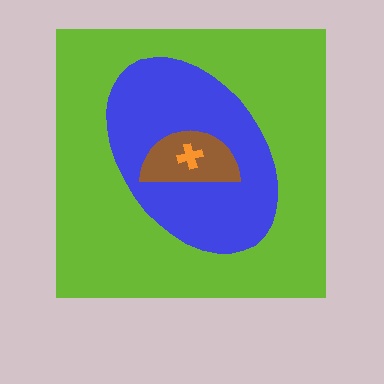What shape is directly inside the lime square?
The blue ellipse.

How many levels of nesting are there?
4.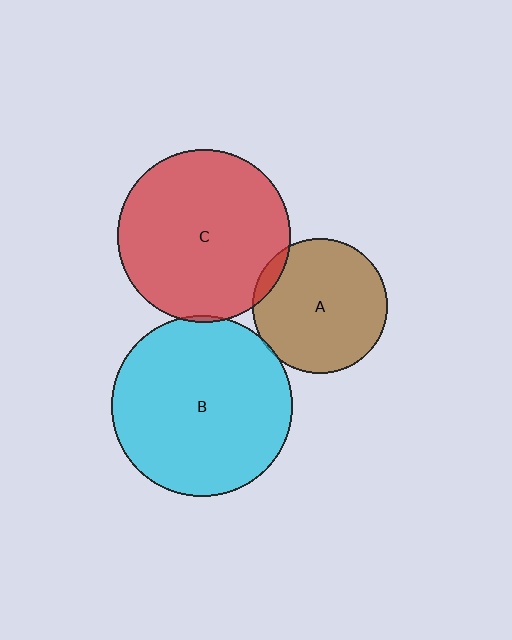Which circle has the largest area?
Circle B (cyan).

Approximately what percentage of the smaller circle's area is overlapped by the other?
Approximately 5%.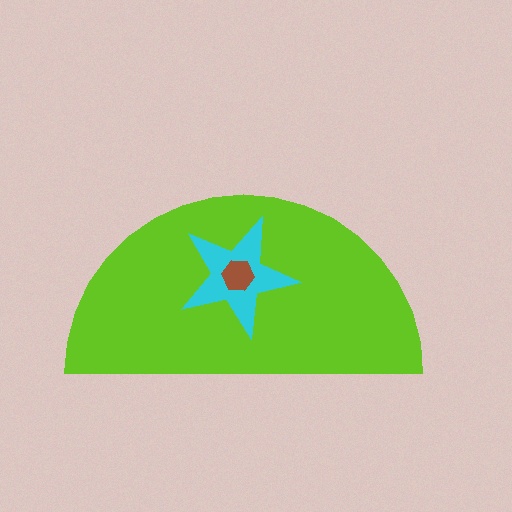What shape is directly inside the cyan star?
The brown hexagon.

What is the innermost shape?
The brown hexagon.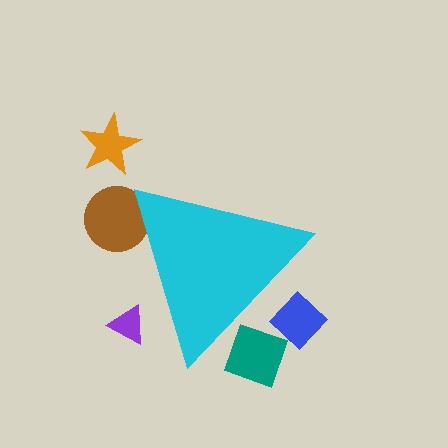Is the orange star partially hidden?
No, the orange star is fully visible.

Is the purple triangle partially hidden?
Yes, the purple triangle is partially hidden behind the cyan triangle.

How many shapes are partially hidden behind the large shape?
4 shapes are partially hidden.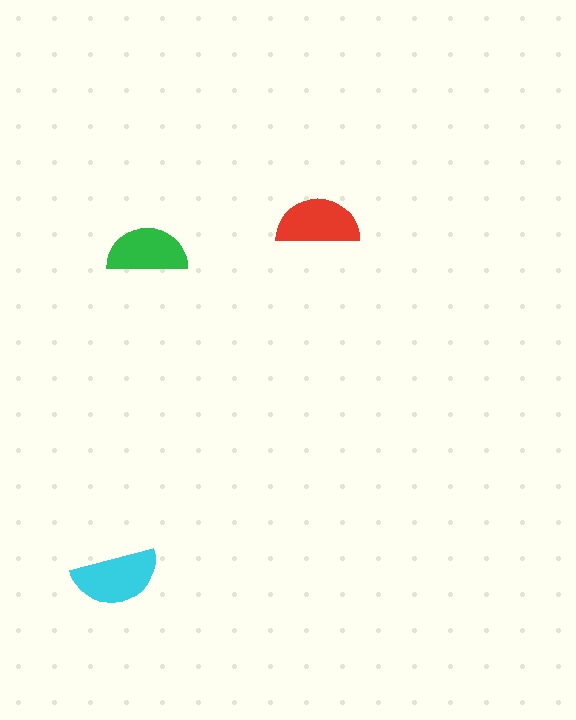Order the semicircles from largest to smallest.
the cyan one, the red one, the green one.